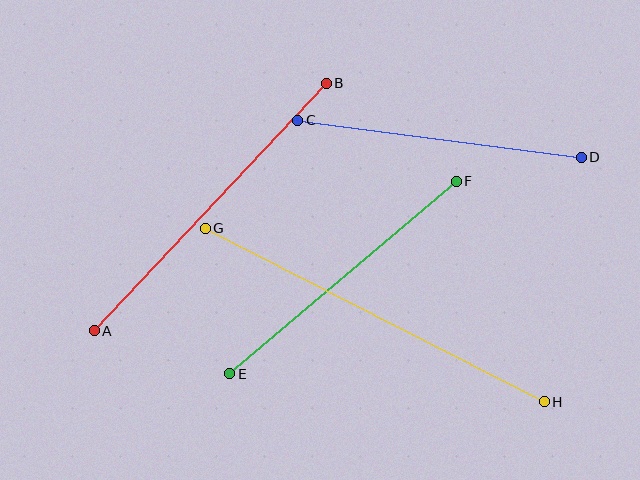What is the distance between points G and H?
The distance is approximately 381 pixels.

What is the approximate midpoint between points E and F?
The midpoint is at approximately (343, 277) pixels.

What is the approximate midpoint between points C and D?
The midpoint is at approximately (439, 139) pixels.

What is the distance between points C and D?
The distance is approximately 286 pixels.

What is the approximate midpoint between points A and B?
The midpoint is at approximately (210, 207) pixels.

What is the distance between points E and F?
The distance is approximately 297 pixels.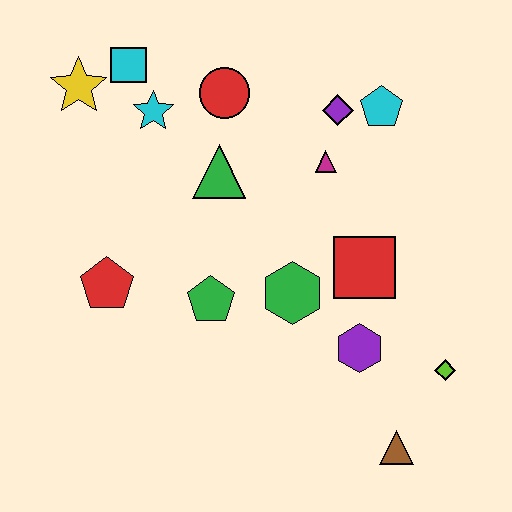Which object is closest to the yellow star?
The cyan square is closest to the yellow star.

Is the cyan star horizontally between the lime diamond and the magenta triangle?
No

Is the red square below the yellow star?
Yes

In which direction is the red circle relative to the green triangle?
The red circle is above the green triangle.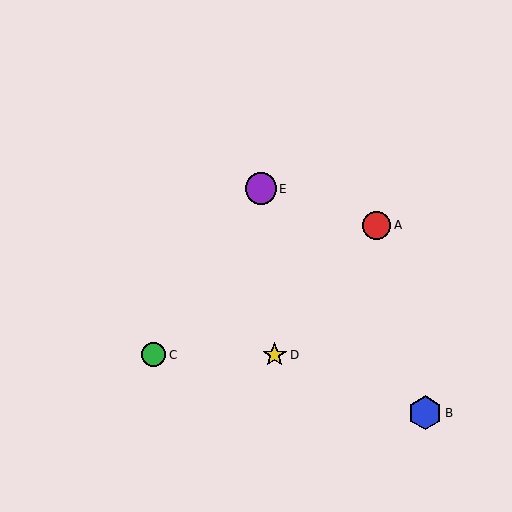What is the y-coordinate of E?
Object E is at y≈189.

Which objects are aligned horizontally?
Objects C, D are aligned horizontally.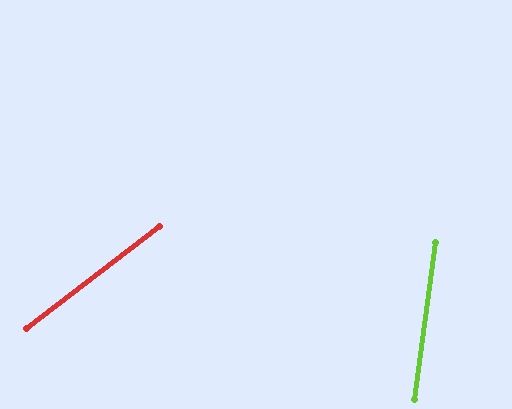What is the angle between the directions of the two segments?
Approximately 45 degrees.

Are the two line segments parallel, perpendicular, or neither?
Neither parallel nor perpendicular — they differ by about 45°.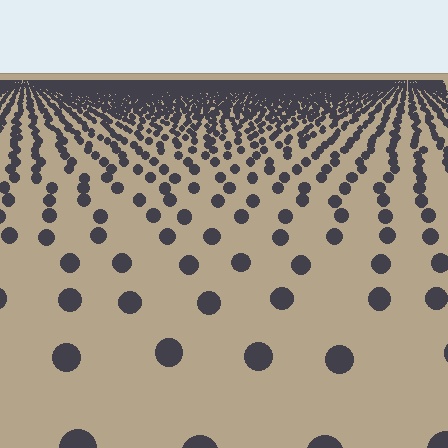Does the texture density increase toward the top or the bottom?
Density increases toward the top.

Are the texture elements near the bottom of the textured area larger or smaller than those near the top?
Larger. Near the bottom, elements are closer to the viewer and appear at a bigger on-screen size.